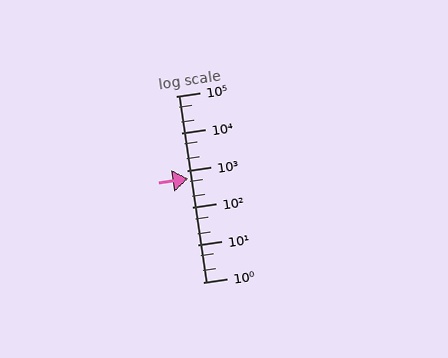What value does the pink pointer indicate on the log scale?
The pointer indicates approximately 620.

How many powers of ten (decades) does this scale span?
The scale spans 5 decades, from 1 to 100000.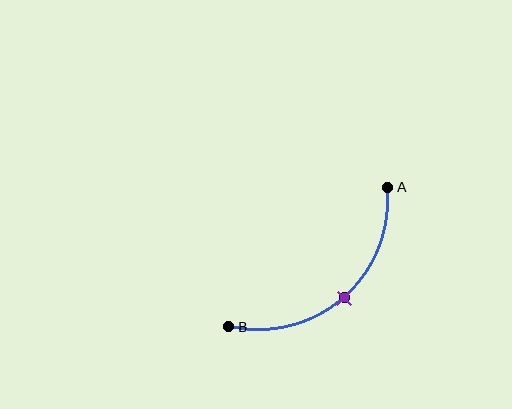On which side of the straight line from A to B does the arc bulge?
The arc bulges below and to the right of the straight line connecting A and B.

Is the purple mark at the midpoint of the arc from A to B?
Yes. The purple mark lies on the arc at equal arc-length from both A and B — it is the arc midpoint.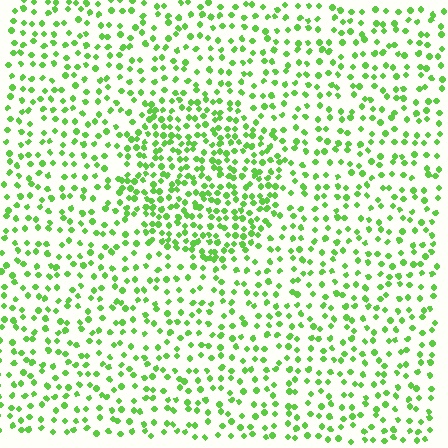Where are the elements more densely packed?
The elements are more densely packed inside the circle boundary.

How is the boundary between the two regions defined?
The boundary is defined by a change in element density (approximately 1.8x ratio). All elements are the same color, size, and shape.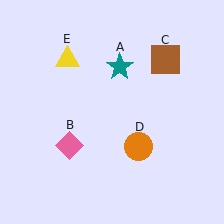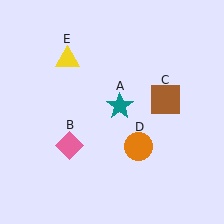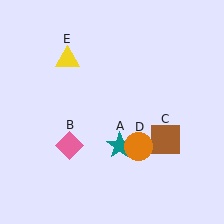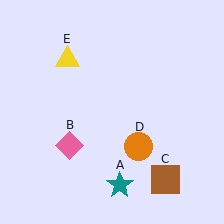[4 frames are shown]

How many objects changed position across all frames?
2 objects changed position: teal star (object A), brown square (object C).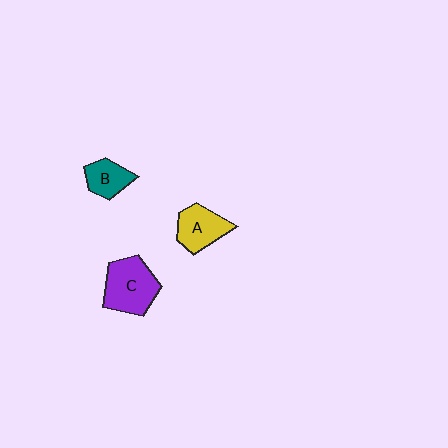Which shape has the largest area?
Shape C (purple).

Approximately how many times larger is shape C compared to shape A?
Approximately 1.4 times.